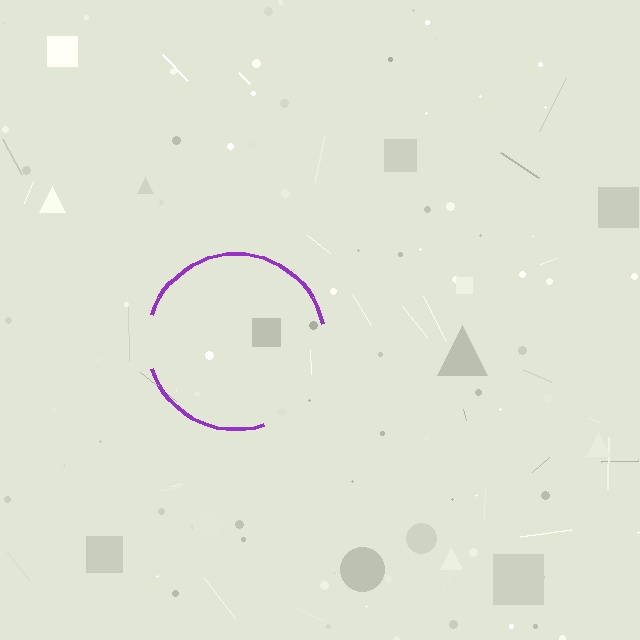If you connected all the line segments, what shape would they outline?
They would outline a circle.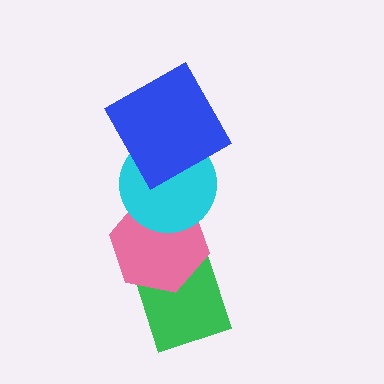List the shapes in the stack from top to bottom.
From top to bottom: the blue square, the cyan circle, the pink hexagon, the green diamond.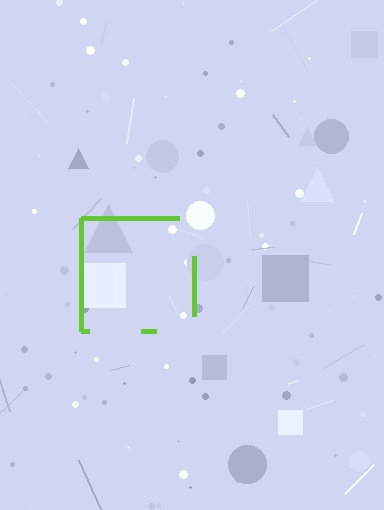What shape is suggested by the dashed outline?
The dashed outline suggests a square.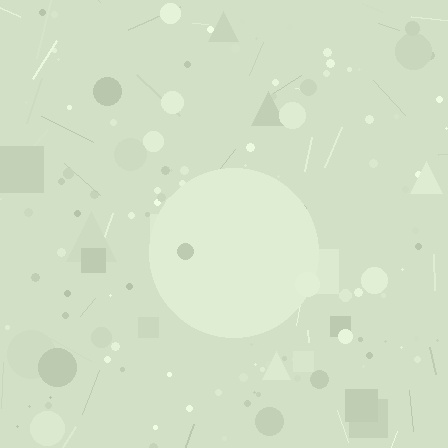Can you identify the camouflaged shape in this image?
The camouflaged shape is a circle.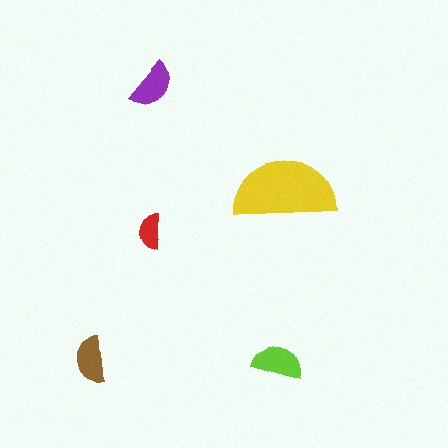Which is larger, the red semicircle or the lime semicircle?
The lime one.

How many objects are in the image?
There are 5 objects in the image.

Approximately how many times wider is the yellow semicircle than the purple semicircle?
About 2 times wider.